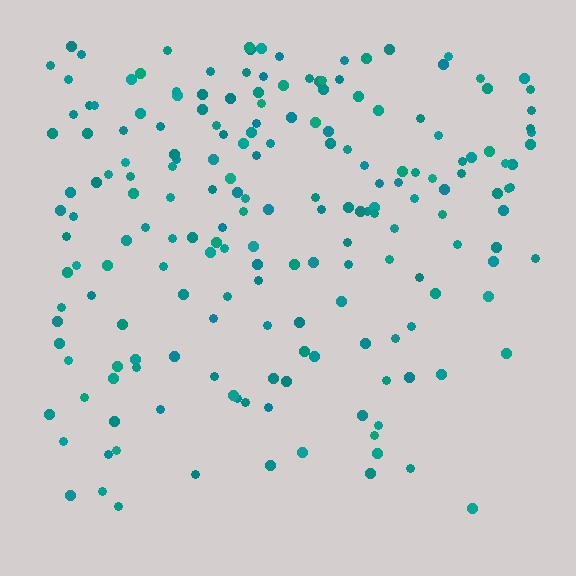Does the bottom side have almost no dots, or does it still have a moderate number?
Still a moderate number, just noticeably fewer than the top.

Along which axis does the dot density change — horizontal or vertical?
Vertical.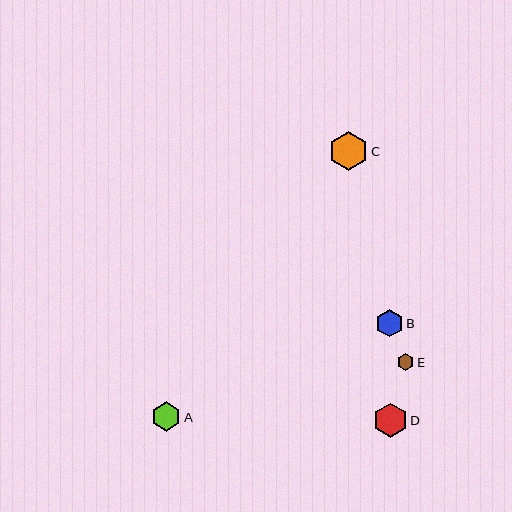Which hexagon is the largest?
Hexagon C is the largest with a size of approximately 39 pixels.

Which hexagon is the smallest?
Hexagon E is the smallest with a size of approximately 16 pixels.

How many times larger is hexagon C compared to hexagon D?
Hexagon C is approximately 1.2 times the size of hexagon D.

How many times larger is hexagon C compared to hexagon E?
Hexagon C is approximately 2.4 times the size of hexagon E.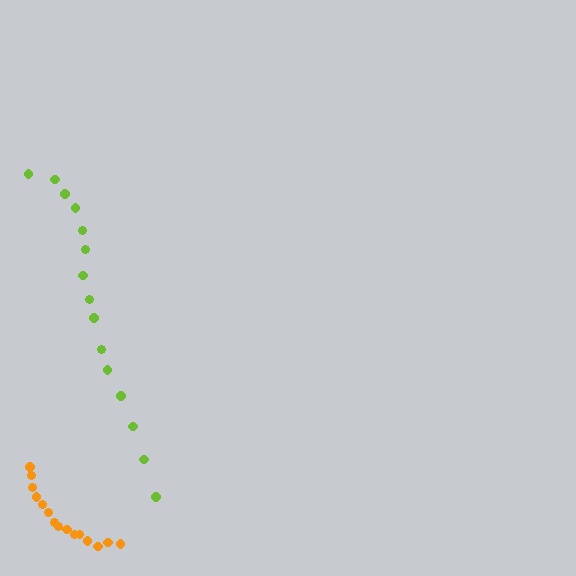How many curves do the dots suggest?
There are 2 distinct paths.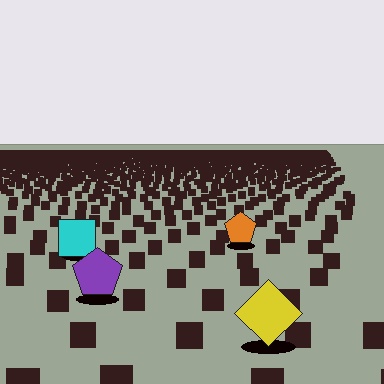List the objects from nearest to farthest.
From nearest to farthest: the yellow diamond, the purple pentagon, the cyan square, the orange pentagon.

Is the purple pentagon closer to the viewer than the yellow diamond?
No. The yellow diamond is closer — you can tell from the texture gradient: the ground texture is coarser near it.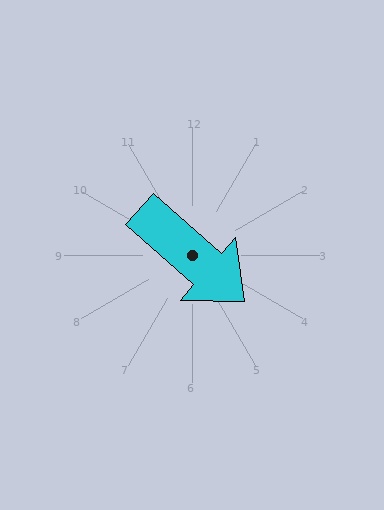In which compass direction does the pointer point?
Southeast.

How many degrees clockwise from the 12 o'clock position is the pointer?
Approximately 131 degrees.